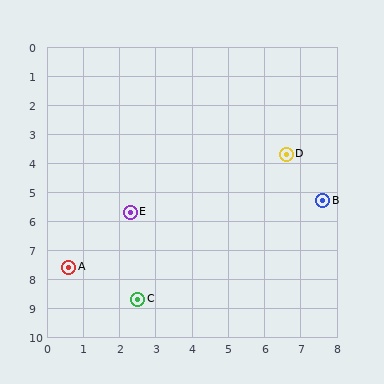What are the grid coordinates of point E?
Point E is at approximately (2.3, 5.7).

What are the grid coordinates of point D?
Point D is at approximately (6.6, 3.7).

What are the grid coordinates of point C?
Point C is at approximately (2.5, 8.7).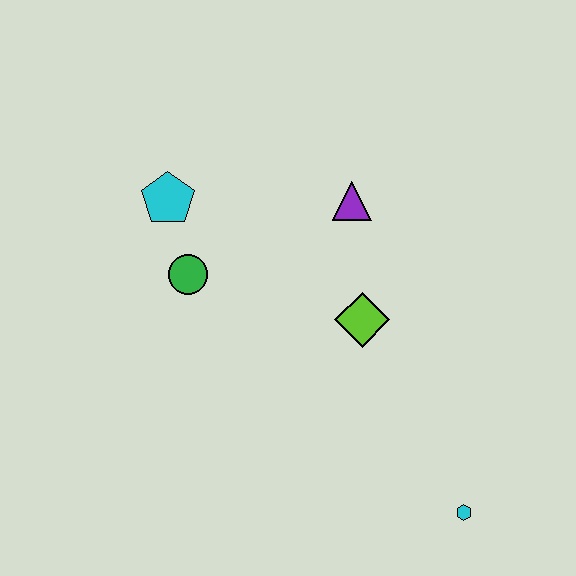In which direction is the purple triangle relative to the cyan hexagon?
The purple triangle is above the cyan hexagon.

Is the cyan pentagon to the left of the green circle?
Yes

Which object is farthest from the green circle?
The cyan hexagon is farthest from the green circle.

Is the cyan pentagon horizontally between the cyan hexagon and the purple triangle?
No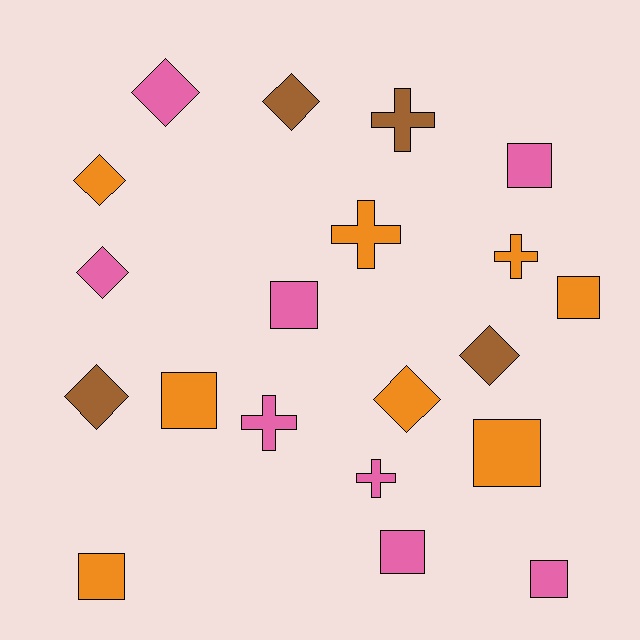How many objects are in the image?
There are 20 objects.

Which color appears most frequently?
Orange, with 8 objects.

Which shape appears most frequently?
Square, with 8 objects.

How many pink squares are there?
There are 4 pink squares.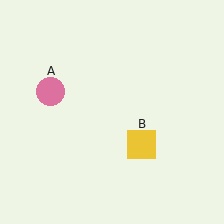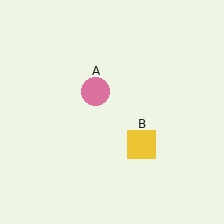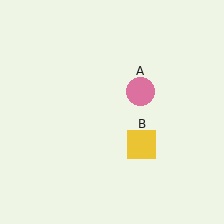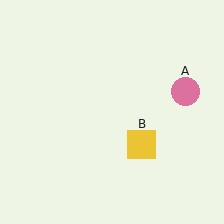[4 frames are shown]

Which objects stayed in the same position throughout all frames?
Yellow square (object B) remained stationary.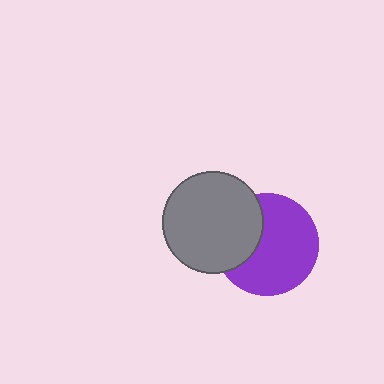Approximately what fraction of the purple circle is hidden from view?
Roughly 32% of the purple circle is hidden behind the gray circle.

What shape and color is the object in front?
The object in front is a gray circle.